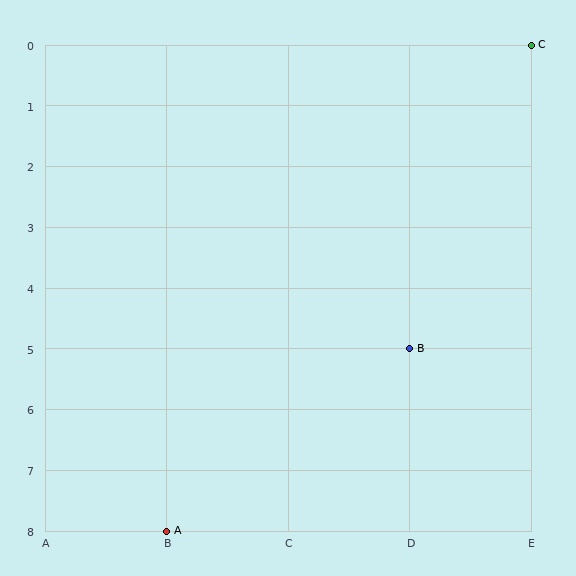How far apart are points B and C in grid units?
Points B and C are 1 column and 5 rows apart (about 5.1 grid units diagonally).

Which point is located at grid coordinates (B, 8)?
Point A is at (B, 8).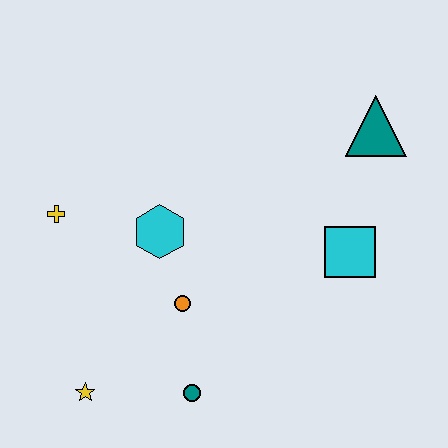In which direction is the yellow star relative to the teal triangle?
The yellow star is to the left of the teal triangle.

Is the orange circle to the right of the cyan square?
No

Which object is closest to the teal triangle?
The cyan square is closest to the teal triangle.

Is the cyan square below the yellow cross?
Yes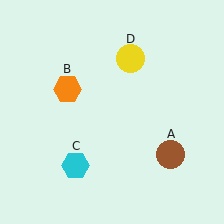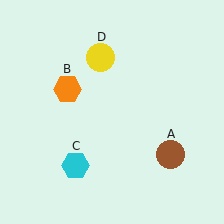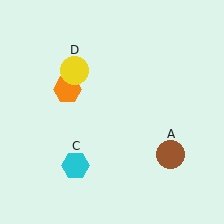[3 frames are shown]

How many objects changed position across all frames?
1 object changed position: yellow circle (object D).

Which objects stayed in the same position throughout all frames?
Brown circle (object A) and orange hexagon (object B) and cyan hexagon (object C) remained stationary.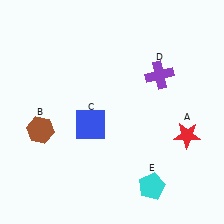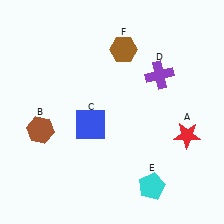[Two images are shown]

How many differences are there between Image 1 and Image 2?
There is 1 difference between the two images.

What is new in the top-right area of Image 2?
A brown hexagon (F) was added in the top-right area of Image 2.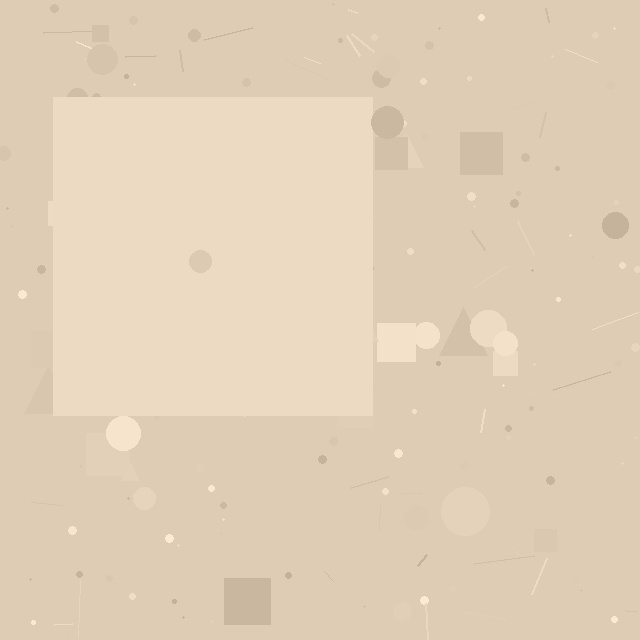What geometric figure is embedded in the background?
A square is embedded in the background.